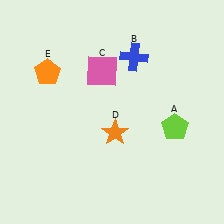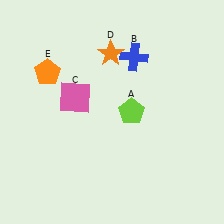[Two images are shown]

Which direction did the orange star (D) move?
The orange star (D) moved up.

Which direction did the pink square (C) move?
The pink square (C) moved left.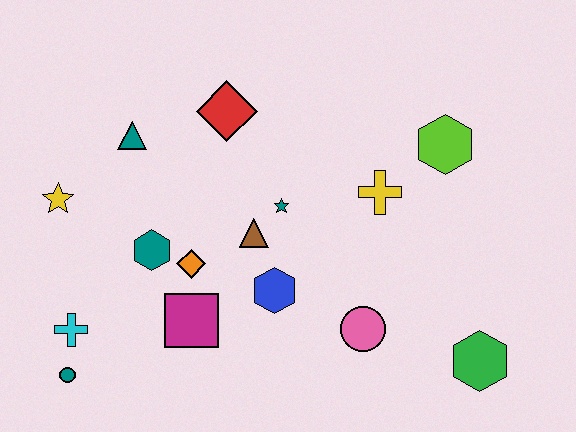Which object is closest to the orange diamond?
The teal hexagon is closest to the orange diamond.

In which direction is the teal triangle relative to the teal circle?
The teal triangle is above the teal circle.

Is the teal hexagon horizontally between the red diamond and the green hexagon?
No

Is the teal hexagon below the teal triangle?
Yes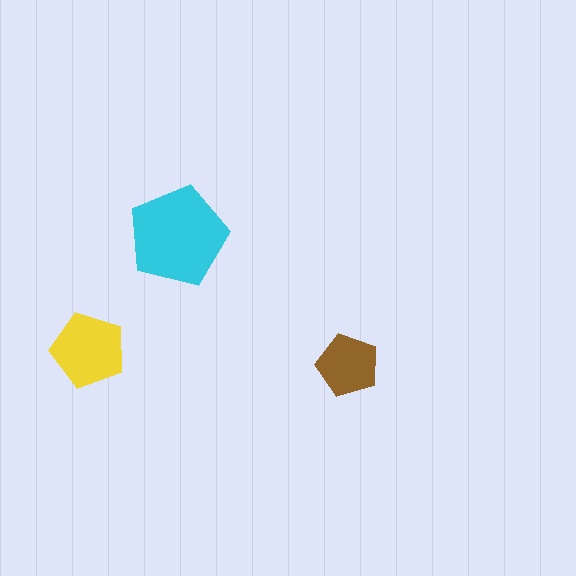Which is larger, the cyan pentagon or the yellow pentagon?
The cyan one.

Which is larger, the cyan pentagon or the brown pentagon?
The cyan one.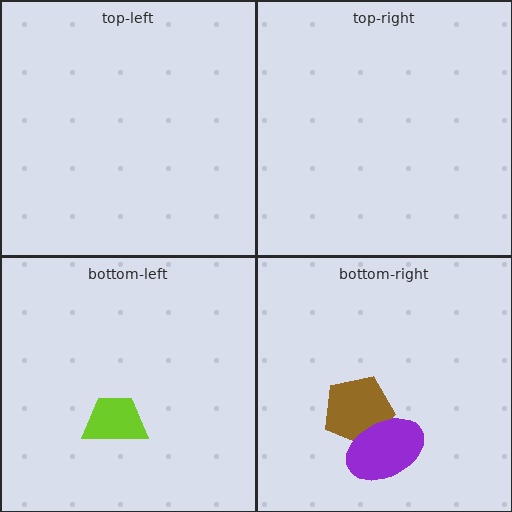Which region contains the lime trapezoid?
The bottom-left region.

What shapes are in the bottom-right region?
The brown pentagon, the purple ellipse.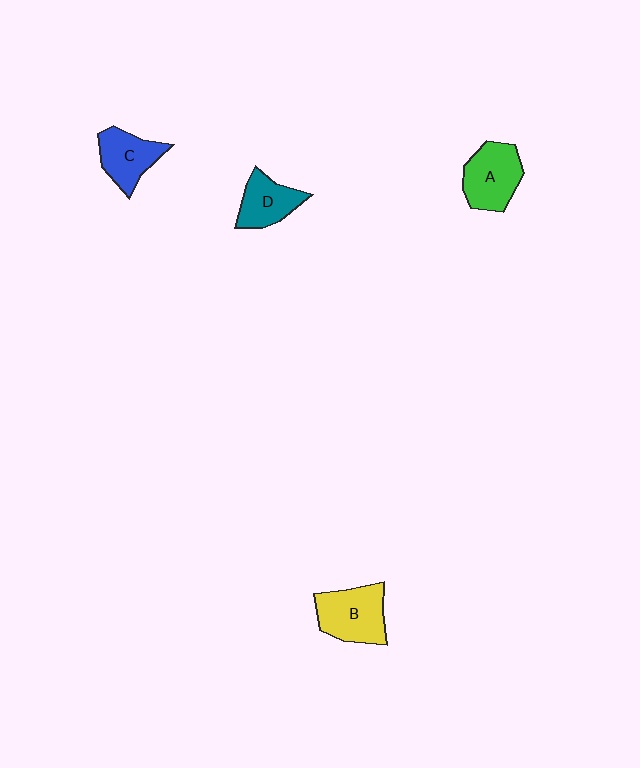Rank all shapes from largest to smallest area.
From largest to smallest: B (yellow), A (green), C (blue), D (teal).